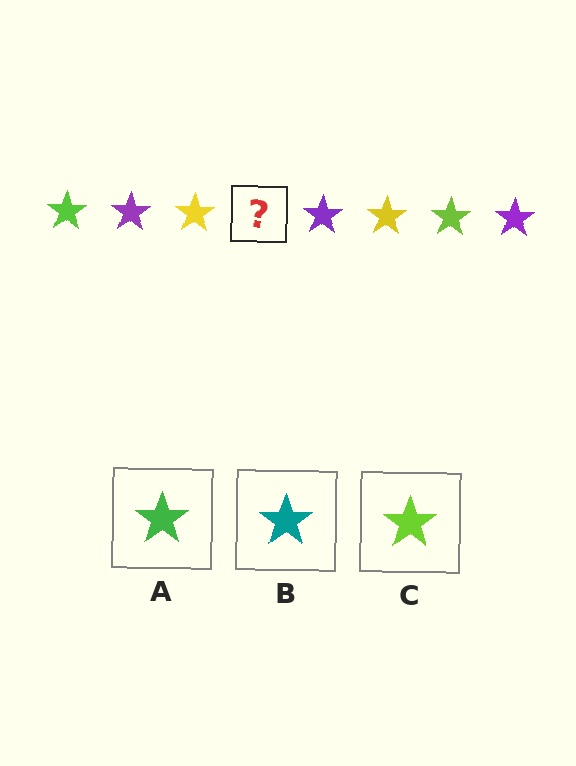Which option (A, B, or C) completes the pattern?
C.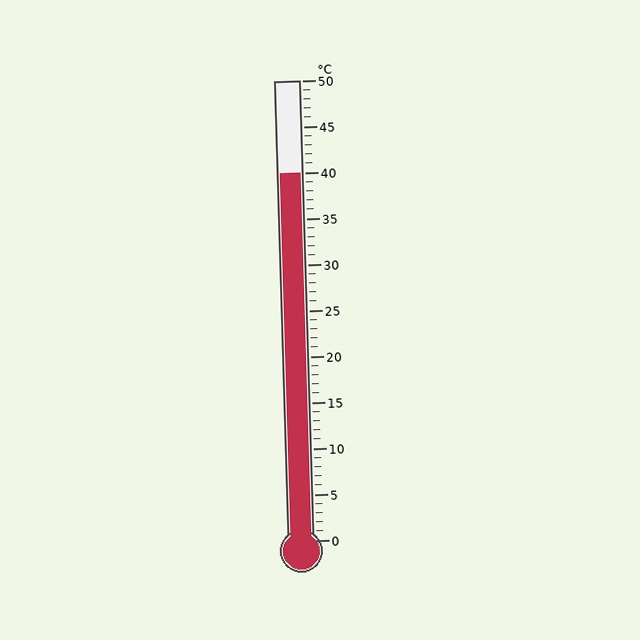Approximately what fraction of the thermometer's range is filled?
The thermometer is filled to approximately 80% of its range.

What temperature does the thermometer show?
The thermometer shows approximately 40°C.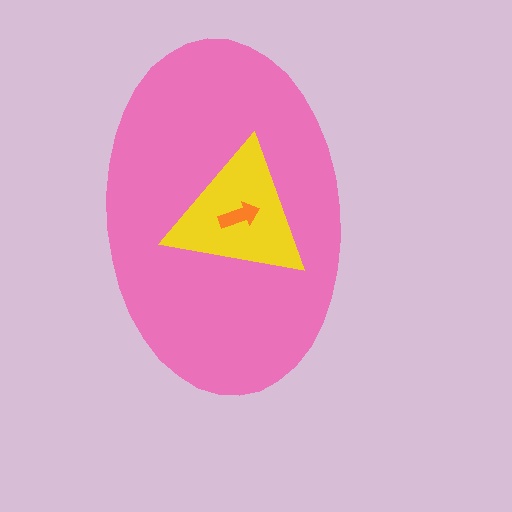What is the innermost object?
The orange arrow.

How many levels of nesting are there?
3.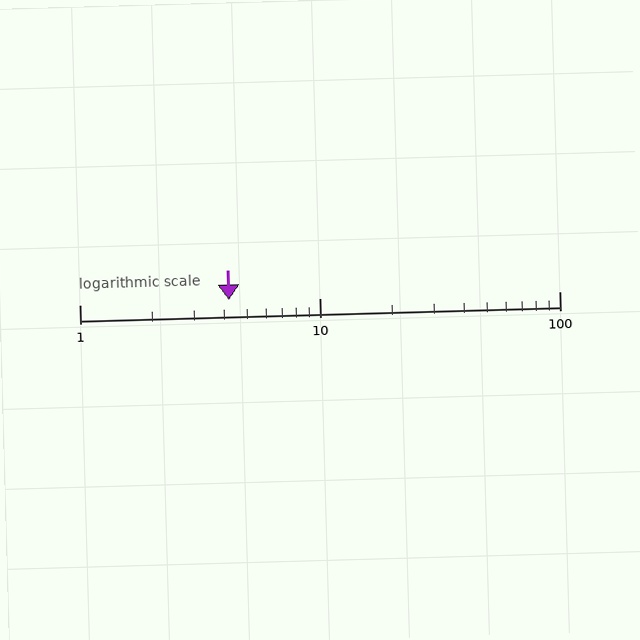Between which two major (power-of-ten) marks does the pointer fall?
The pointer is between 1 and 10.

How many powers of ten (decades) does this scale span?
The scale spans 2 decades, from 1 to 100.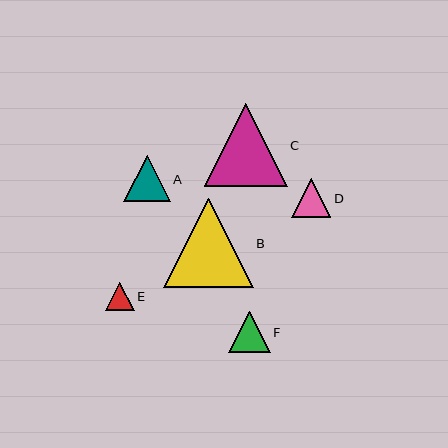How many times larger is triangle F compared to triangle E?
Triangle F is approximately 1.5 times the size of triangle E.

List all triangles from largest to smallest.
From largest to smallest: B, C, A, F, D, E.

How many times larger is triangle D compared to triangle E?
Triangle D is approximately 1.4 times the size of triangle E.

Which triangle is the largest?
Triangle B is the largest with a size of approximately 89 pixels.